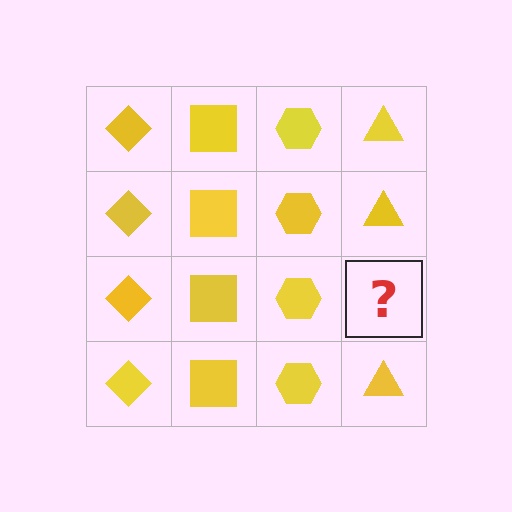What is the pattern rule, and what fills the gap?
The rule is that each column has a consistent shape. The gap should be filled with a yellow triangle.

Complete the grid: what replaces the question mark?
The question mark should be replaced with a yellow triangle.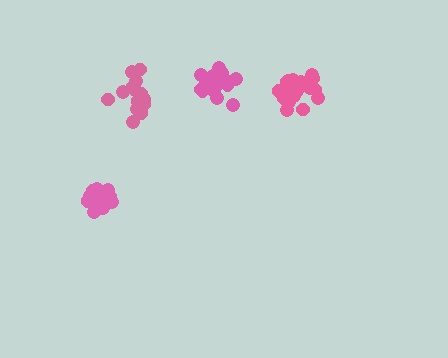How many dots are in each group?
Group 1: 19 dots, Group 2: 18 dots, Group 3: 17 dots, Group 4: 17 dots (71 total).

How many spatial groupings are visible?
There are 4 spatial groupings.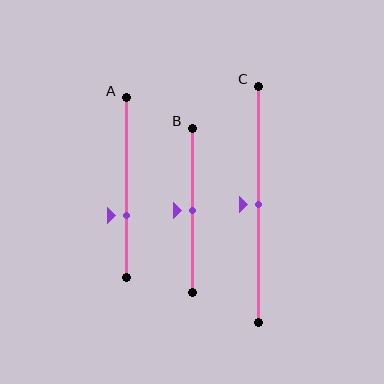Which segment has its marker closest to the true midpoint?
Segment B has its marker closest to the true midpoint.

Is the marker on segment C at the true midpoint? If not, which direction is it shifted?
Yes, the marker on segment C is at the true midpoint.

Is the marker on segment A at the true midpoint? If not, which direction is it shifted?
No, the marker on segment A is shifted downward by about 15% of the segment length.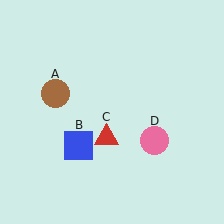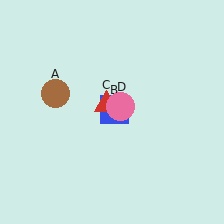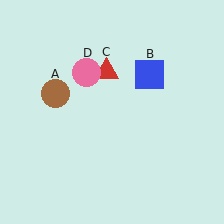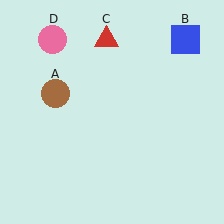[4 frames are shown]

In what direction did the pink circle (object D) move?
The pink circle (object D) moved up and to the left.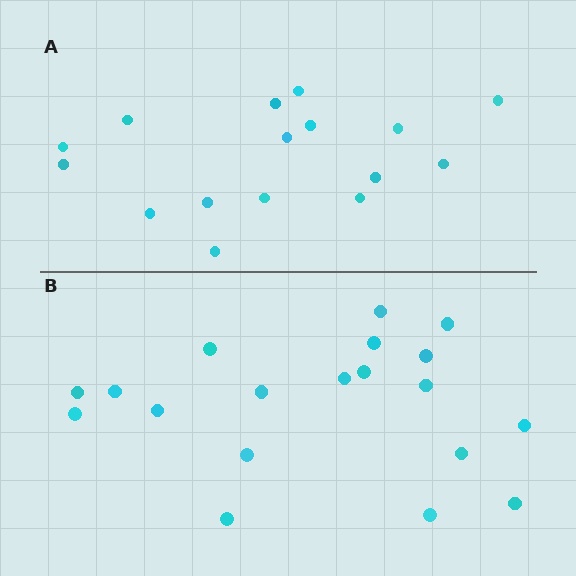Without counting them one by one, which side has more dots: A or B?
Region B (the bottom region) has more dots.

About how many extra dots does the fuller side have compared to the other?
Region B has just a few more — roughly 2 or 3 more dots than region A.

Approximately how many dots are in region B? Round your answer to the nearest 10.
About 20 dots. (The exact count is 19, which rounds to 20.)